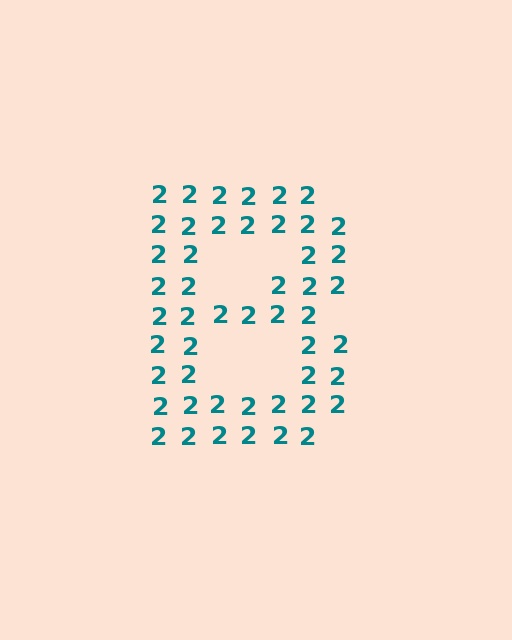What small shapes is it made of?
It is made of small digit 2's.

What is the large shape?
The large shape is the letter B.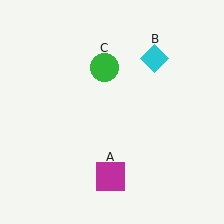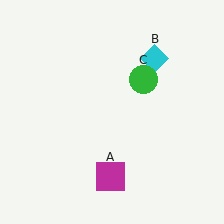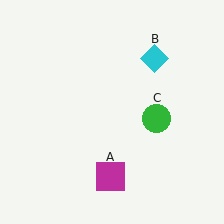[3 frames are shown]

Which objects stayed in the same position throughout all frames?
Magenta square (object A) and cyan diamond (object B) remained stationary.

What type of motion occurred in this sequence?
The green circle (object C) rotated clockwise around the center of the scene.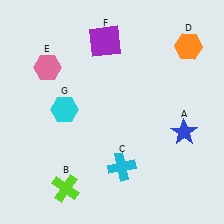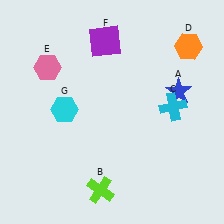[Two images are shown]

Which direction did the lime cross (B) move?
The lime cross (B) moved right.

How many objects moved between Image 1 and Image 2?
3 objects moved between the two images.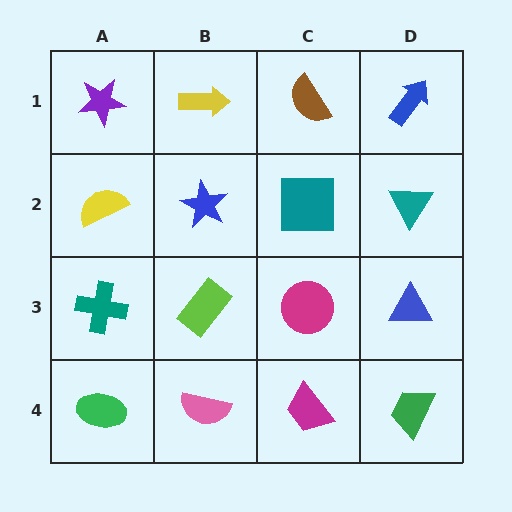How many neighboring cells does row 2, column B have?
4.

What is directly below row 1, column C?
A teal square.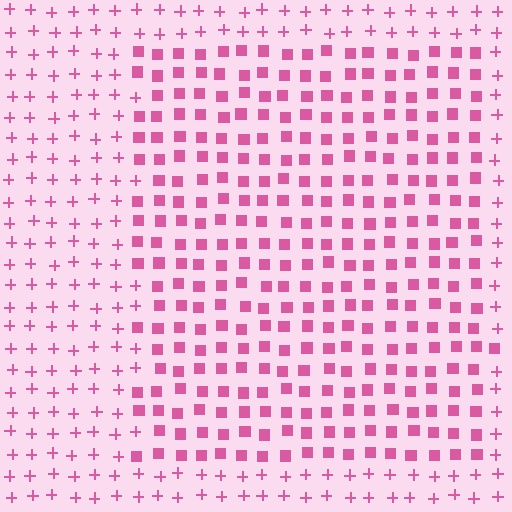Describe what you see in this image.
The image is filled with small pink elements arranged in a uniform grid. A rectangle-shaped region contains squares, while the surrounding area contains plus signs. The boundary is defined purely by the change in element shape.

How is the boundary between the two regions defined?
The boundary is defined by a change in element shape: squares inside vs. plus signs outside. All elements share the same color and spacing.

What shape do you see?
I see a rectangle.